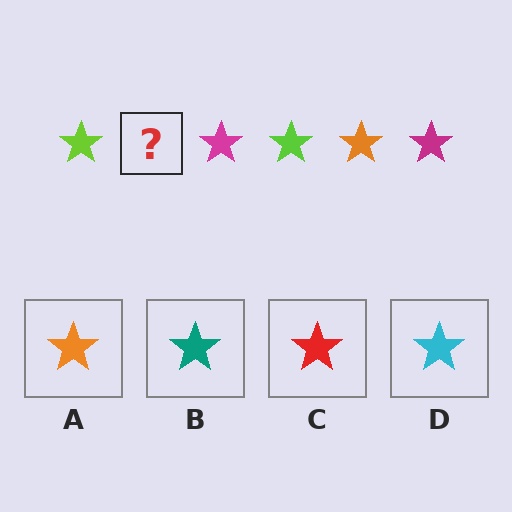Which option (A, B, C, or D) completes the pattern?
A.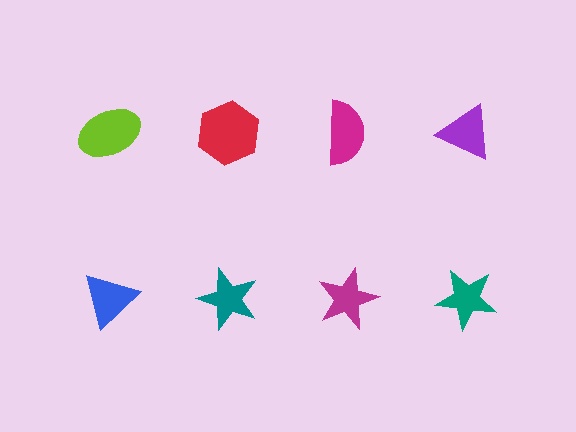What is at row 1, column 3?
A magenta semicircle.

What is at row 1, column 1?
A lime ellipse.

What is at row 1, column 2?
A red hexagon.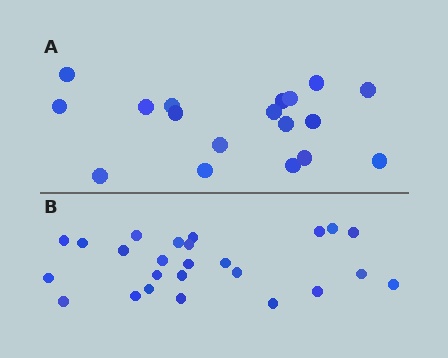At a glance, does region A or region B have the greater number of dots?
Region B (the bottom region) has more dots.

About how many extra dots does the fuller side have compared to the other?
Region B has roughly 8 or so more dots than region A.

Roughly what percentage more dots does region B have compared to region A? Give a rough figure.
About 40% more.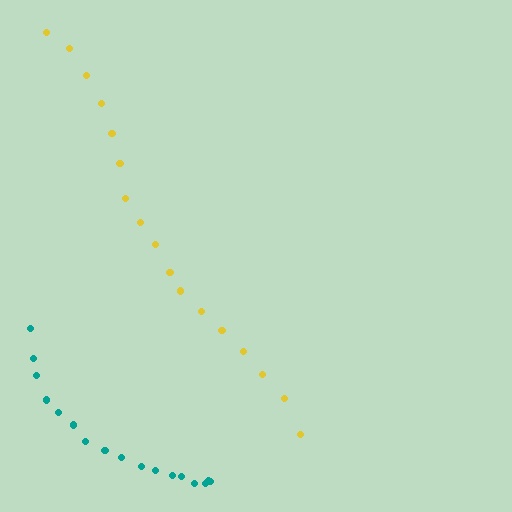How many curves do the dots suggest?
There are 2 distinct paths.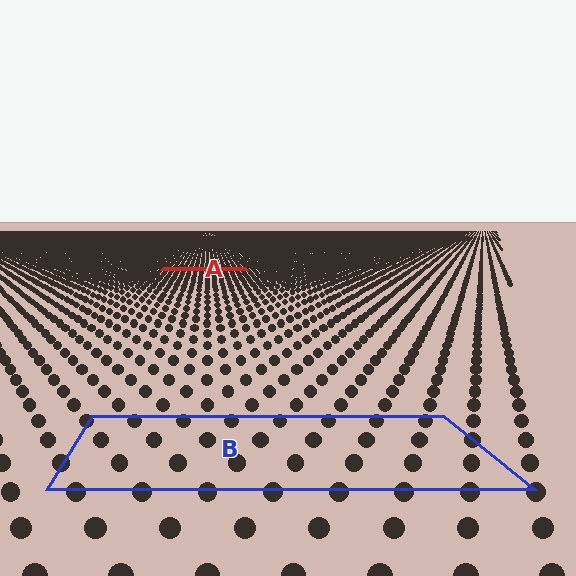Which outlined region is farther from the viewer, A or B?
Region A is farther from the viewer — the texture elements inside it appear smaller and more densely packed.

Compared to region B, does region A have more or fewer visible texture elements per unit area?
Region A has more texture elements per unit area — they are packed more densely because it is farther away.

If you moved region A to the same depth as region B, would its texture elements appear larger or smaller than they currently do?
They would appear larger. At a closer depth, the same texture elements are projected at a bigger on-screen size.